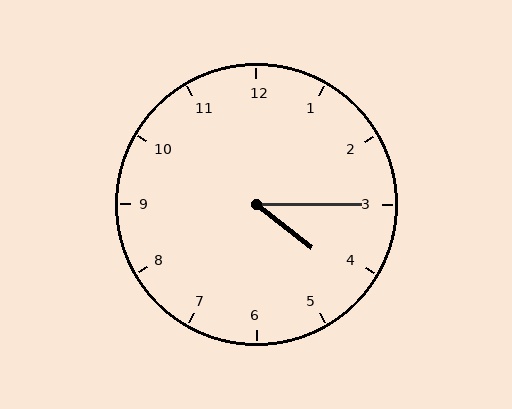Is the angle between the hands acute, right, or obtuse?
It is acute.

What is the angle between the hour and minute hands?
Approximately 38 degrees.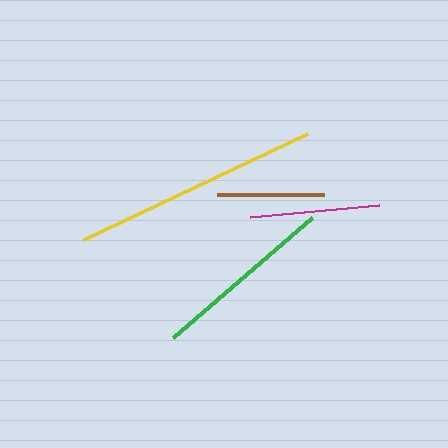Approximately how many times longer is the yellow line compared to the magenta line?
The yellow line is approximately 1.9 times the length of the magenta line.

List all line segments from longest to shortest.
From longest to shortest: yellow, green, magenta, brown.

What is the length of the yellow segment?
The yellow segment is approximately 248 pixels long.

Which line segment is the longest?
The yellow line is the longest at approximately 248 pixels.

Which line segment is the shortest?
The brown line is the shortest at approximately 107 pixels.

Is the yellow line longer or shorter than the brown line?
The yellow line is longer than the brown line.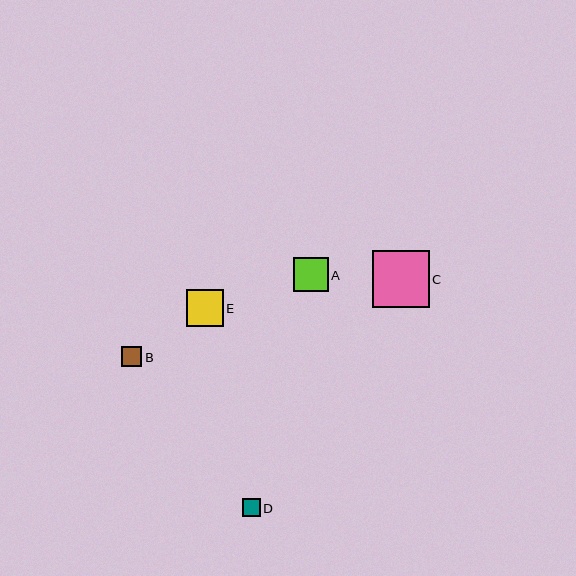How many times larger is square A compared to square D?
Square A is approximately 2.0 times the size of square D.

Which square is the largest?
Square C is the largest with a size of approximately 57 pixels.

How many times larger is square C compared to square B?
Square C is approximately 2.8 times the size of square B.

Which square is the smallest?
Square D is the smallest with a size of approximately 17 pixels.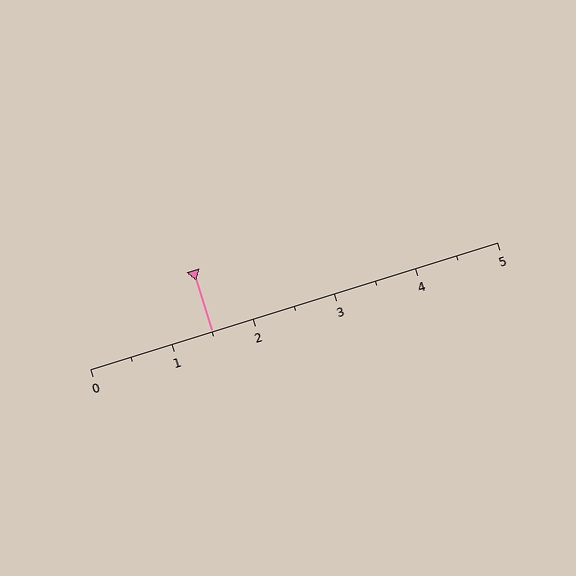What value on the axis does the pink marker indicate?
The marker indicates approximately 1.5.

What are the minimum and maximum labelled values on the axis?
The axis runs from 0 to 5.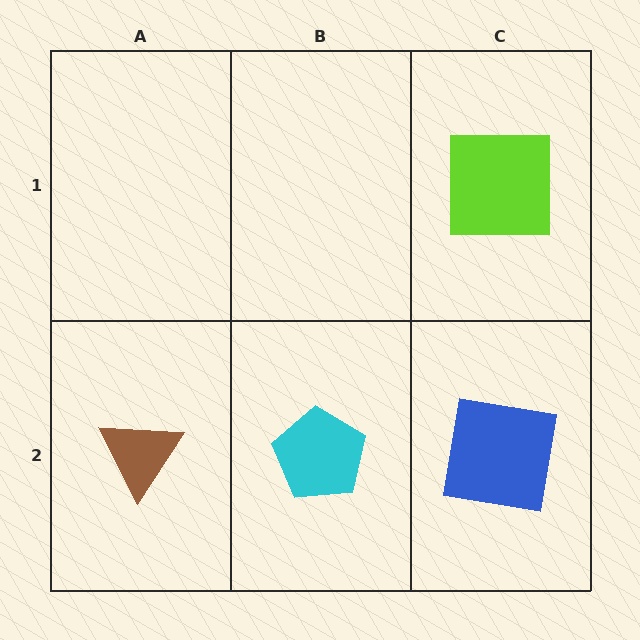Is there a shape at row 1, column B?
No, that cell is empty.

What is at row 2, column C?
A blue square.